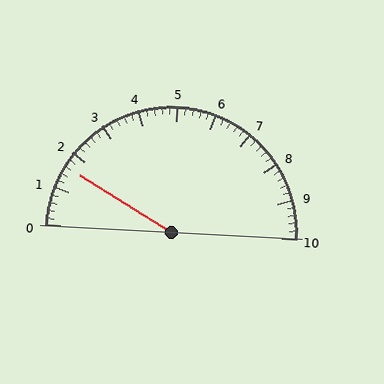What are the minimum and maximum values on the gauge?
The gauge ranges from 0 to 10.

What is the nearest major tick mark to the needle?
The nearest major tick mark is 2.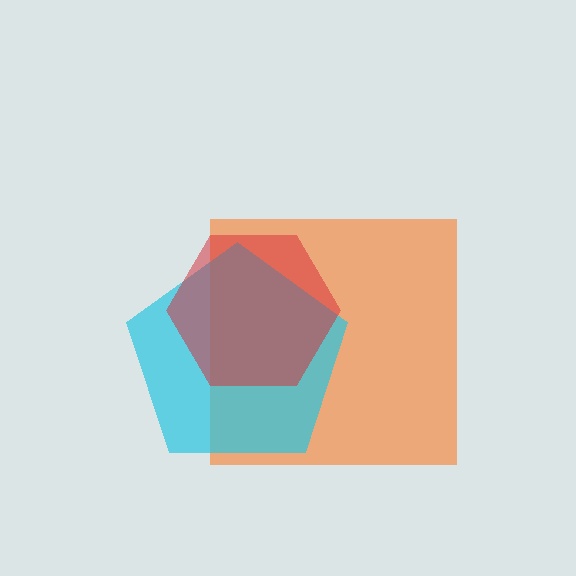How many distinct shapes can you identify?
There are 3 distinct shapes: an orange square, a cyan pentagon, a red hexagon.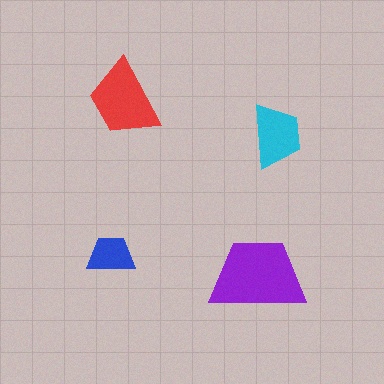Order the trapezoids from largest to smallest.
the purple one, the red one, the cyan one, the blue one.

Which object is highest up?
The red trapezoid is topmost.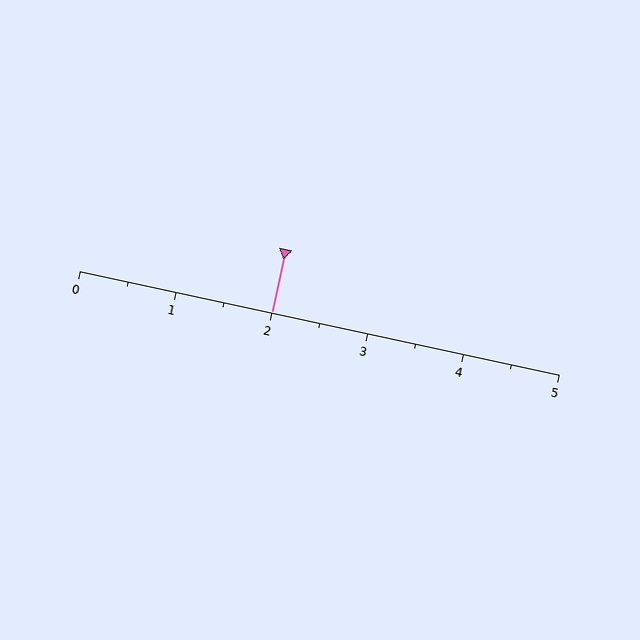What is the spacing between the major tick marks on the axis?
The major ticks are spaced 1 apart.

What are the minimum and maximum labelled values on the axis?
The axis runs from 0 to 5.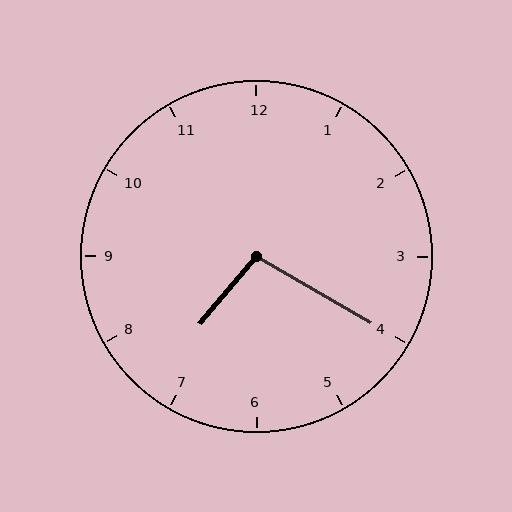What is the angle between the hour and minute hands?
Approximately 100 degrees.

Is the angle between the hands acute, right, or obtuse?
It is obtuse.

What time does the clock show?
7:20.